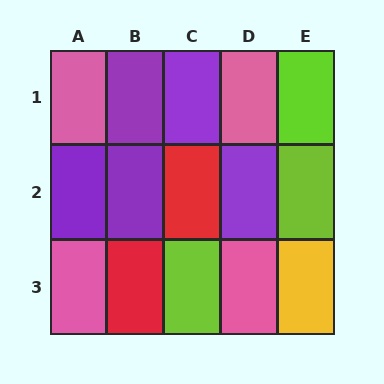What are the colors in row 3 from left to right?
Pink, red, lime, pink, yellow.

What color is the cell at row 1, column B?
Purple.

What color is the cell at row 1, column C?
Purple.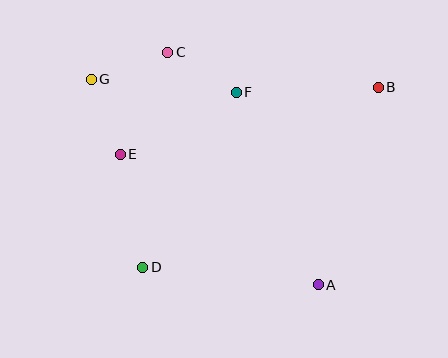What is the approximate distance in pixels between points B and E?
The distance between B and E is approximately 267 pixels.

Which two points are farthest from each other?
Points A and G are farthest from each other.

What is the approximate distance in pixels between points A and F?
The distance between A and F is approximately 209 pixels.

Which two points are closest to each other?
Points C and F are closest to each other.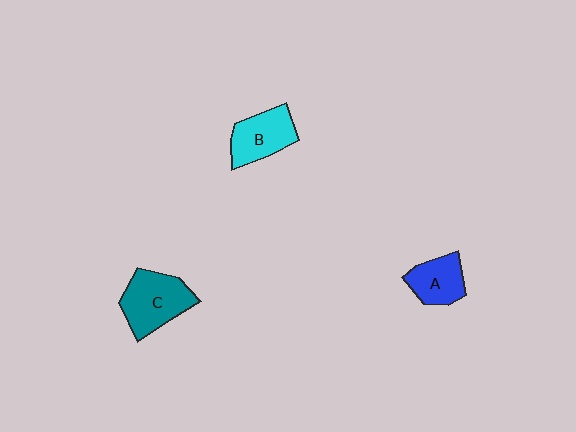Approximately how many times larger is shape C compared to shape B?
Approximately 1.2 times.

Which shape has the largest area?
Shape C (teal).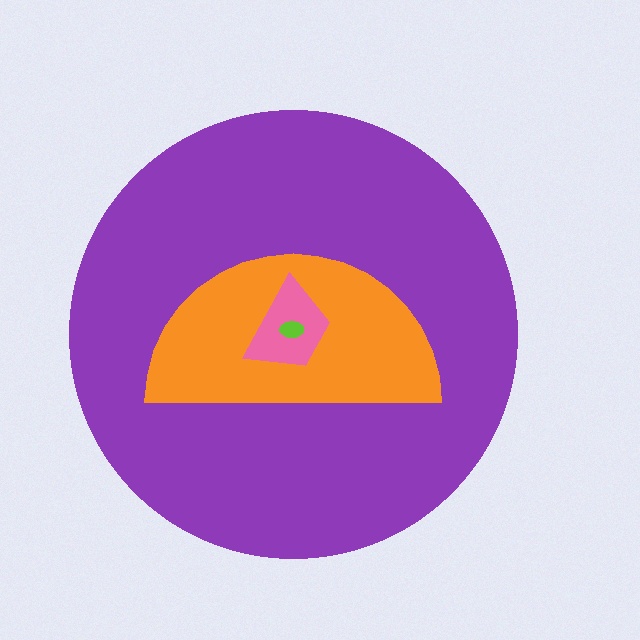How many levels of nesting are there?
4.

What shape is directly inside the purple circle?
The orange semicircle.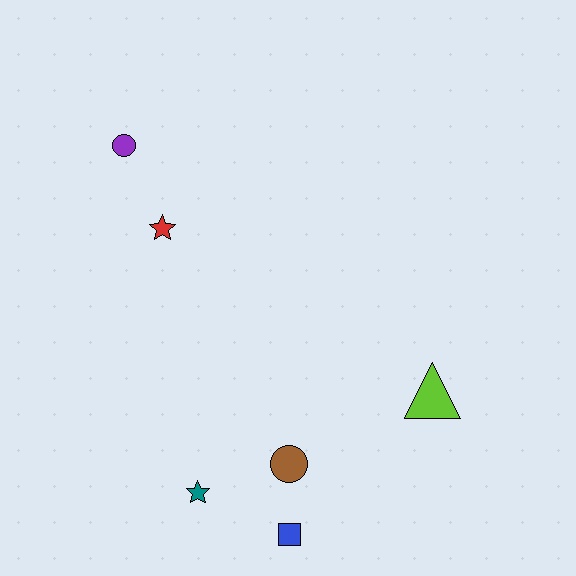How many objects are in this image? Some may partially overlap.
There are 6 objects.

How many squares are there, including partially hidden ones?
There is 1 square.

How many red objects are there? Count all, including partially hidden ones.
There is 1 red object.